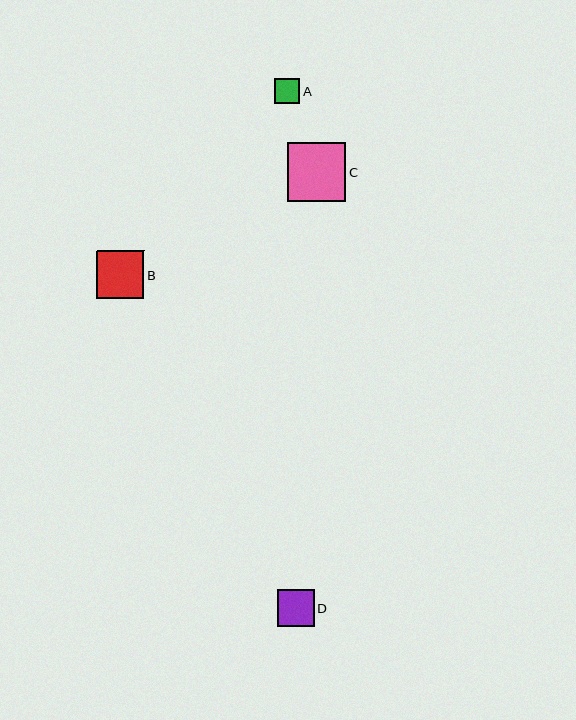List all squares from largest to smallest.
From largest to smallest: C, B, D, A.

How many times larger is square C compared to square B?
Square C is approximately 1.2 times the size of square B.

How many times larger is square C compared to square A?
Square C is approximately 2.3 times the size of square A.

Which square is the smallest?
Square A is the smallest with a size of approximately 25 pixels.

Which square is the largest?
Square C is the largest with a size of approximately 58 pixels.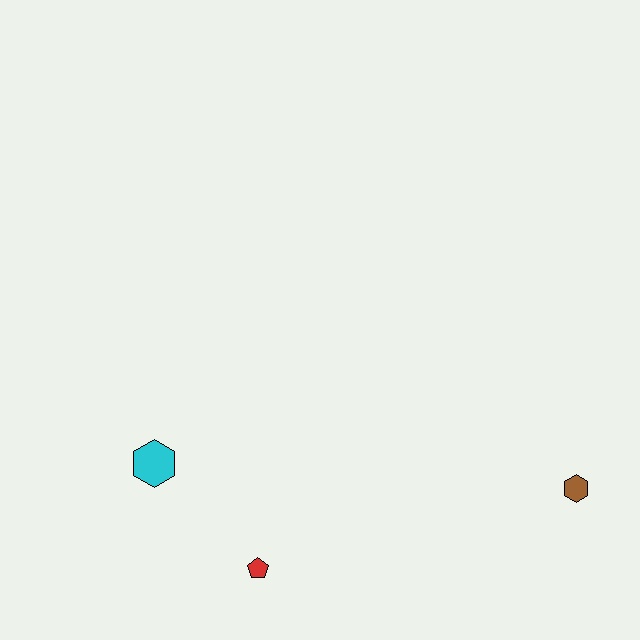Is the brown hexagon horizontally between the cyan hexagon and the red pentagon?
No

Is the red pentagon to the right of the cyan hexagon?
Yes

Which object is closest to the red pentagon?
The cyan hexagon is closest to the red pentagon.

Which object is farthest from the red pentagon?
The brown hexagon is farthest from the red pentagon.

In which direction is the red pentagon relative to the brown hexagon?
The red pentagon is to the left of the brown hexagon.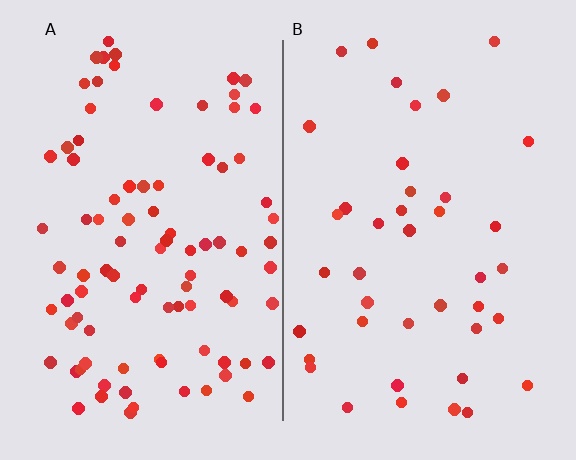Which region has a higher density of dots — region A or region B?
A (the left).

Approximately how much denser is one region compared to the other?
Approximately 2.3× — region A over region B.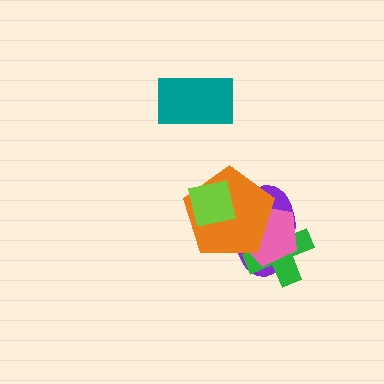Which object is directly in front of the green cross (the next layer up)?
The pink pentagon is directly in front of the green cross.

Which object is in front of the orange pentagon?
The lime square is in front of the orange pentagon.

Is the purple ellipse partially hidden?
Yes, it is partially covered by another shape.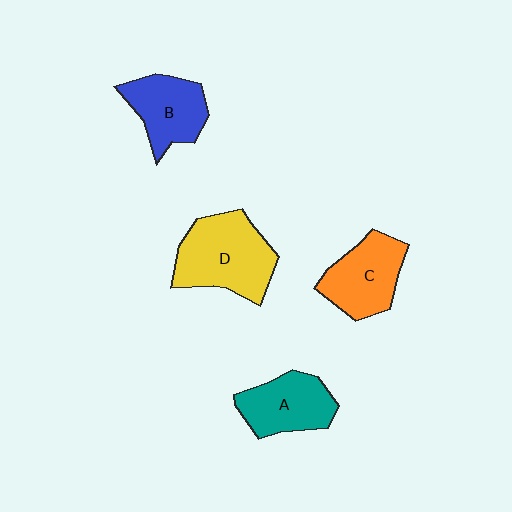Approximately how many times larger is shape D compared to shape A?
Approximately 1.4 times.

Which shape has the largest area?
Shape D (yellow).